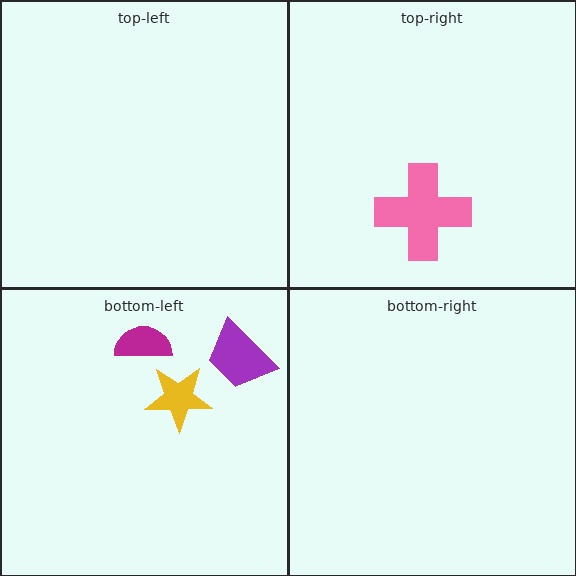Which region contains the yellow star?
The bottom-left region.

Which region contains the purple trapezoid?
The bottom-left region.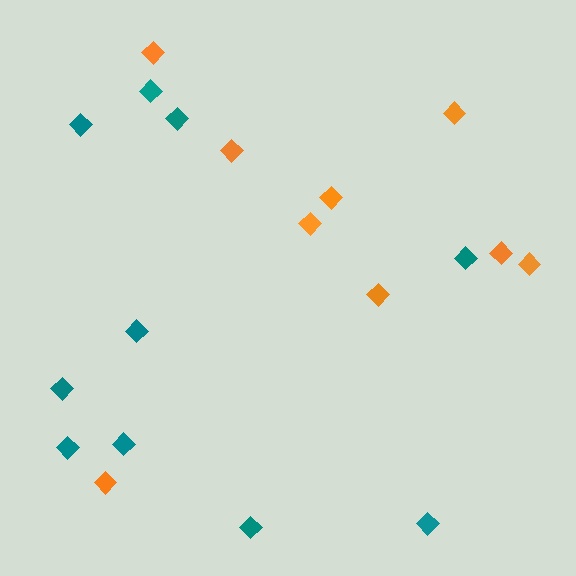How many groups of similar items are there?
There are 2 groups: one group of orange diamonds (9) and one group of teal diamonds (10).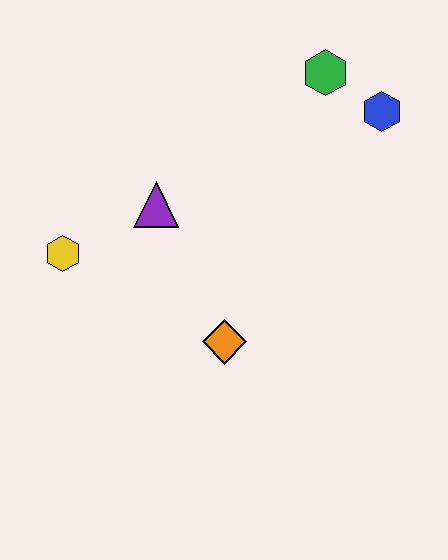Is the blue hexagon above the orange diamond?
Yes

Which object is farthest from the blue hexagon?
The yellow hexagon is farthest from the blue hexagon.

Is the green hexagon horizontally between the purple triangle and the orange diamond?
No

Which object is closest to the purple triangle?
The yellow hexagon is closest to the purple triangle.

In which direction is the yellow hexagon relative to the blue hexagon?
The yellow hexagon is to the left of the blue hexagon.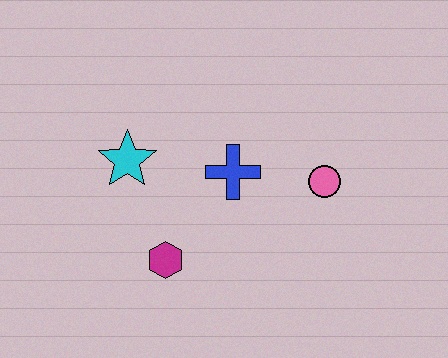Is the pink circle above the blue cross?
No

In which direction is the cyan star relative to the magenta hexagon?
The cyan star is above the magenta hexagon.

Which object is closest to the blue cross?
The pink circle is closest to the blue cross.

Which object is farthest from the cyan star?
The pink circle is farthest from the cyan star.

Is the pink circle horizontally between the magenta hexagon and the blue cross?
No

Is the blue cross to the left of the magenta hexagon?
No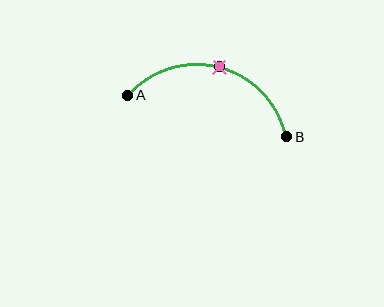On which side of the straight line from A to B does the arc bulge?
The arc bulges above the straight line connecting A and B.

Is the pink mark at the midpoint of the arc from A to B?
Yes. The pink mark lies on the arc at equal arc-length from both A and B — it is the arc midpoint.